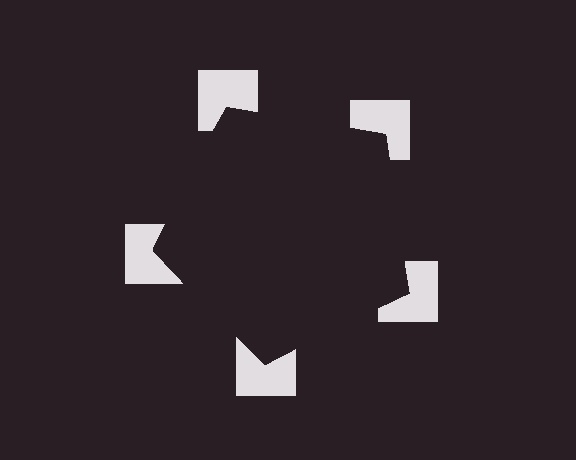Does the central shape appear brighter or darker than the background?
It typically appears slightly darker than the background, even though no actual brightness change is drawn.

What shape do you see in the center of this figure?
An illusory pentagon — its edges are inferred from the aligned wedge cuts in the notched squares, not physically drawn.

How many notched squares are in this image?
There are 5 — one at each vertex of the illusory pentagon.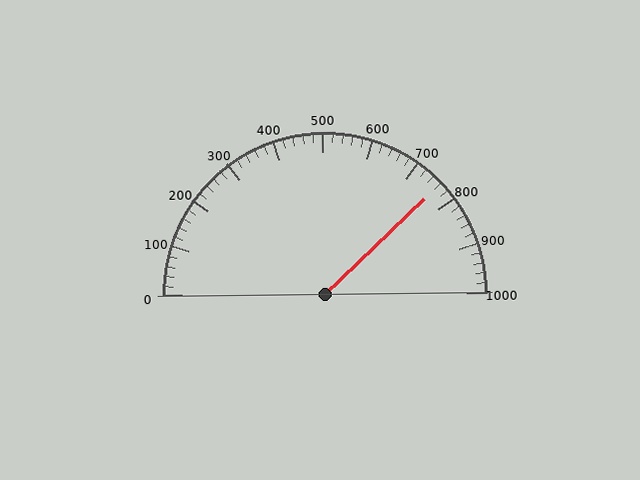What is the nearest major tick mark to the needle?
The nearest major tick mark is 800.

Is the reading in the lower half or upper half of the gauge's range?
The reading is in the upper half of the range (0 to 1000).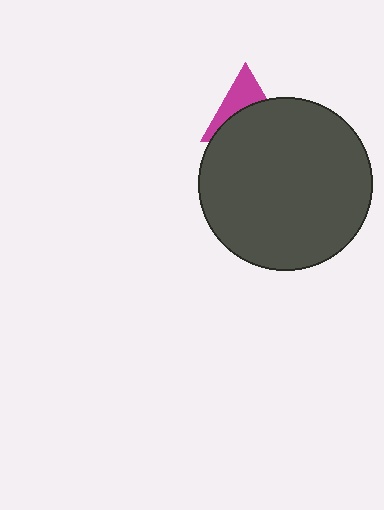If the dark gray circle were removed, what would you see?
You would see the complete magenta triangle.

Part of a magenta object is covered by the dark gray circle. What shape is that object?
It is a triangle.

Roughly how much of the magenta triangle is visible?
A small part of it is visible (roughly 42%).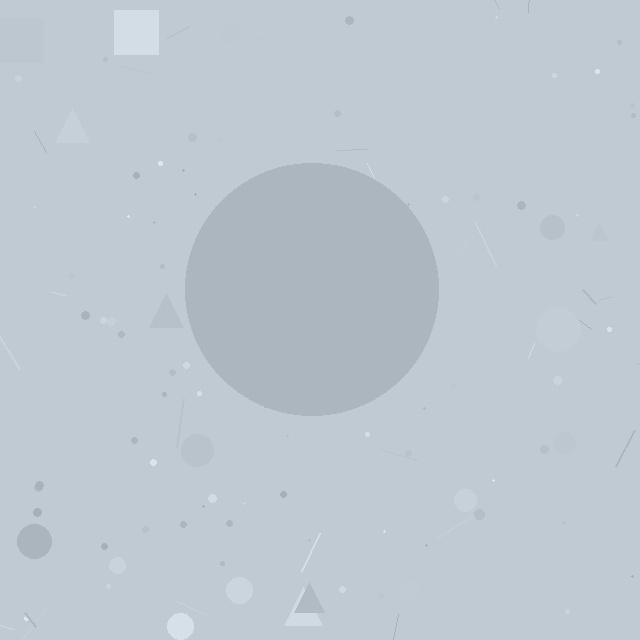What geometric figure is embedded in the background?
A circle is embedded in the background.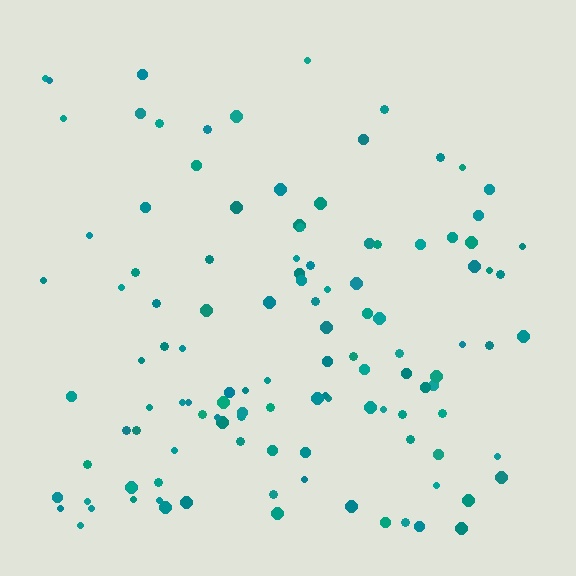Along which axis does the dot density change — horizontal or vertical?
Vertical.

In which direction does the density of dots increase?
From top to bottom, with the bottom side densest.